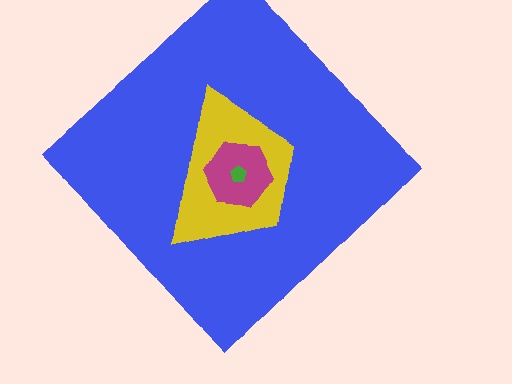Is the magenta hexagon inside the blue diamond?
Yes.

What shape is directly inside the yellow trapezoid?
The magenta hexagon.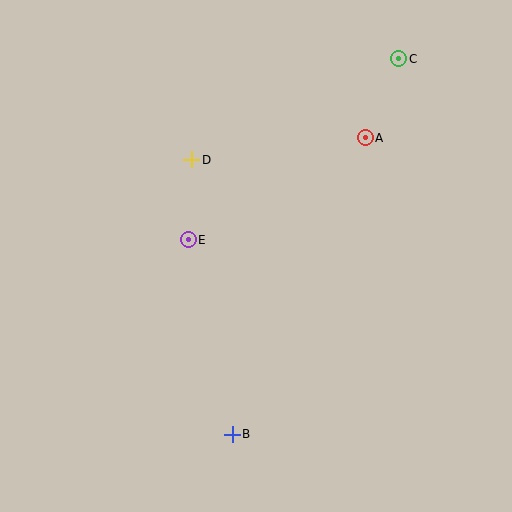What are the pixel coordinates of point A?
Point A is at (365, 138).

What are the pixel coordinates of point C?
Point C is at (399, 59).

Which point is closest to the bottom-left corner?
Point B is closest to the bottom-left corner.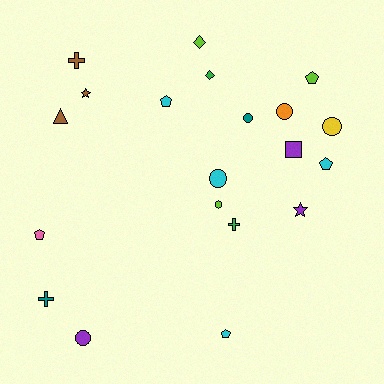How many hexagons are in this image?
There is 1 hexagon.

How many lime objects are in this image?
There are 3 lime objects.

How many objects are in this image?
There are 20 objects.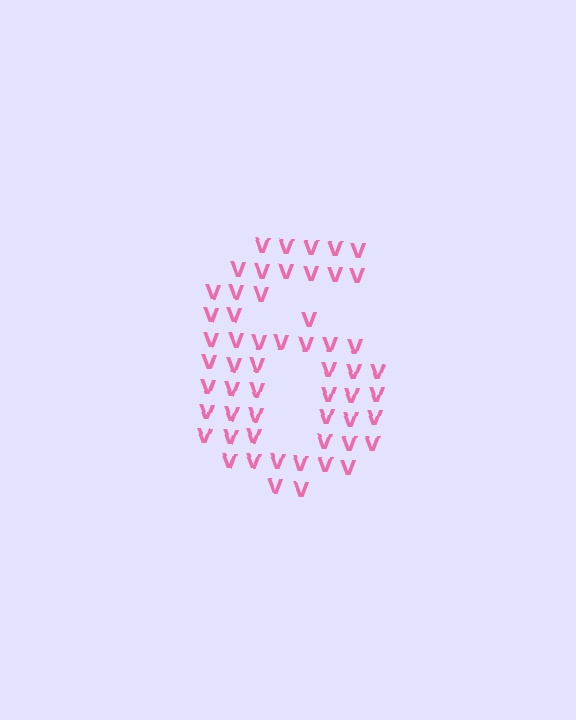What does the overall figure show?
The overall figure shows the digit 6.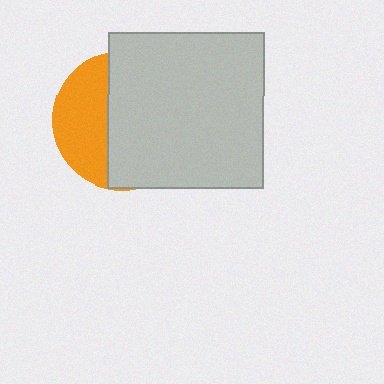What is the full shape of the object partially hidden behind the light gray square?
The partially hidden object is an orange circle.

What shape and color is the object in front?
The object in front is a light gray square.